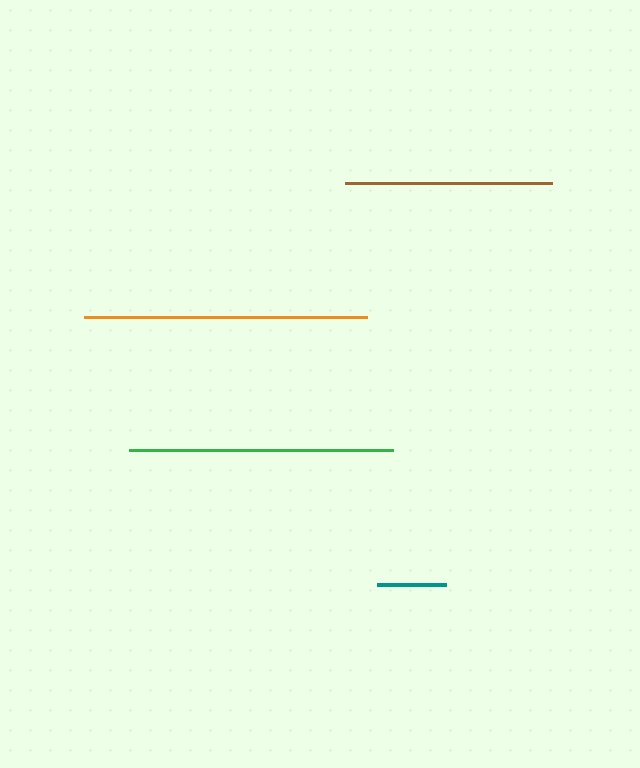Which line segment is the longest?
The orange line is the longest at approximately 283 pixels.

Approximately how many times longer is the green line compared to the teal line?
The green line is approximately 3.9 times the length of the teal line.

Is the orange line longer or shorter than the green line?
The orange line is longer than the green line.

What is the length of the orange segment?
The orange segment is approximately 283 pixels long.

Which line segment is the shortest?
The teal line is the shortest at approximately 68 pixels.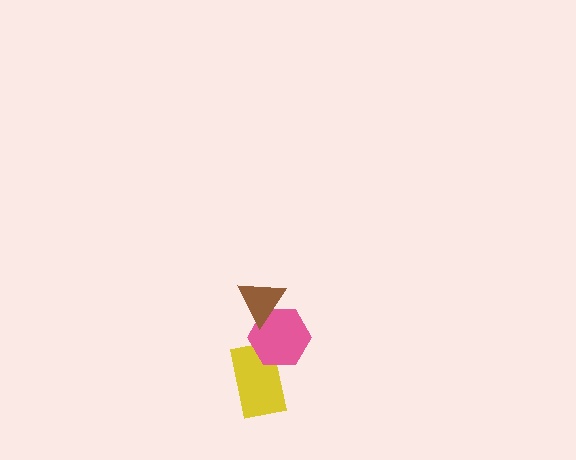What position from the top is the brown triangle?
The brown triangle is 1st from the top.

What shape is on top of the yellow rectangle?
The pink hexagon is on top of the yellow rectangle.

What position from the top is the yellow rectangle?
The yellow rectangle is 3rd from the top.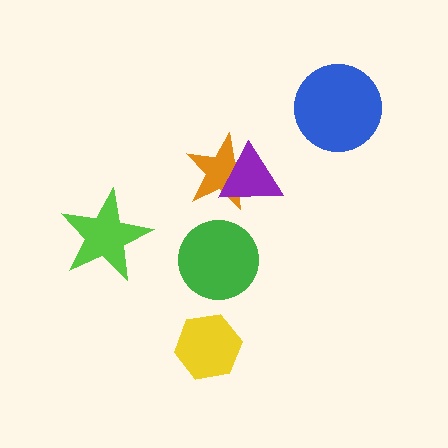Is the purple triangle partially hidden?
No, no other shape covers it.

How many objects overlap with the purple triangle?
1 object overlaps with the purple triangle.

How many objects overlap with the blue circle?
0 objects overlap with the blue circle.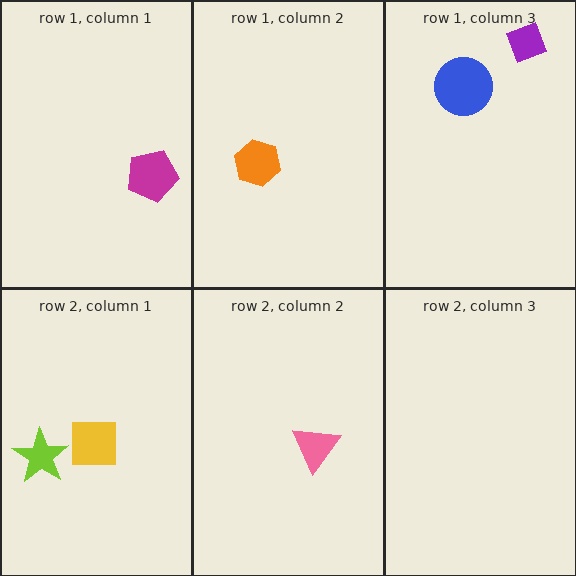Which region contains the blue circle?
The row 1, column 3 region.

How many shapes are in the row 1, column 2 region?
1.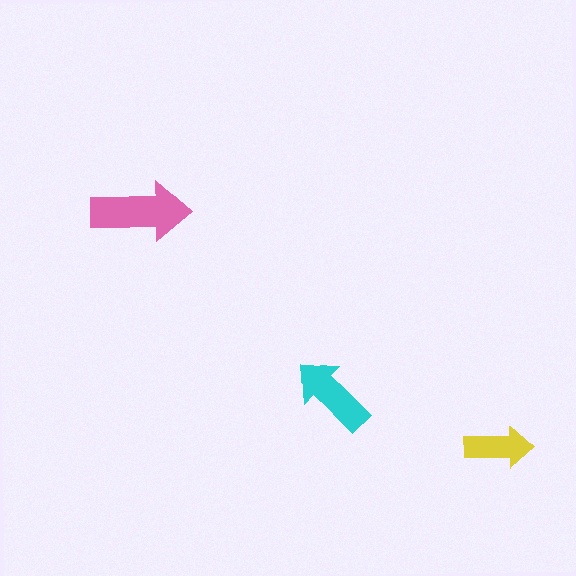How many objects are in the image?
There are 3 objects in the image.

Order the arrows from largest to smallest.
the pink one, the cyan one, the yellow one.